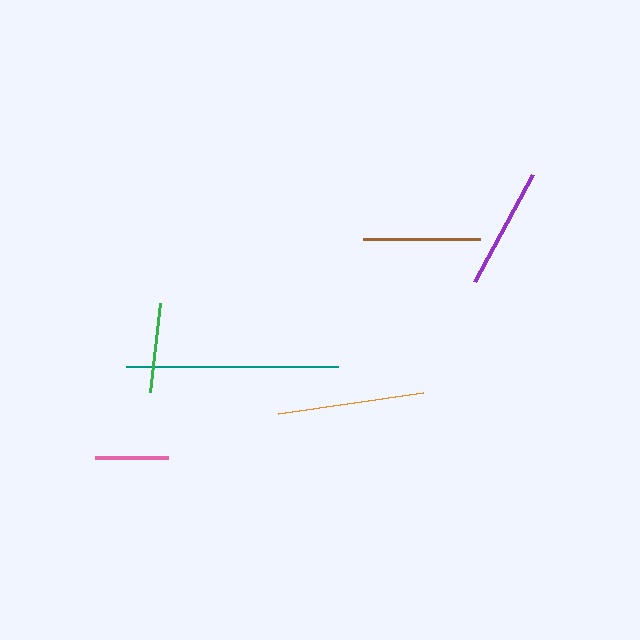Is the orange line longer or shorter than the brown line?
The orange line is longer than the brown line.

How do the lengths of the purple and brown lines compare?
The purple and brown lines are approximately the same length.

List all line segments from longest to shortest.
From longest to shortest: teal, orange, purple, brown, green, pink.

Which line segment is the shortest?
The pink line is the shortest at approximately 73 pixels.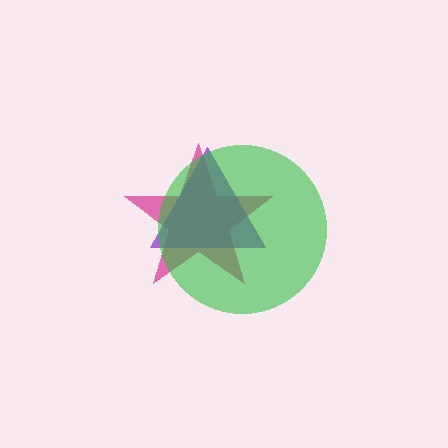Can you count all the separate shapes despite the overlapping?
Yes, there are 3 separate shapes.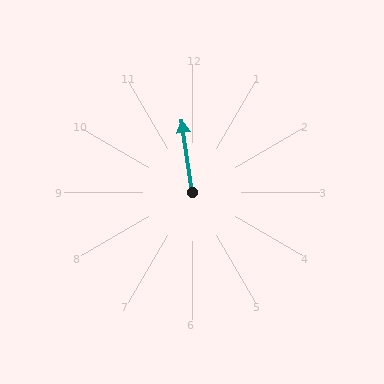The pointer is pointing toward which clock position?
Roughly 12 o'clock.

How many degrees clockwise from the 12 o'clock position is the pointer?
Approximately 352 degrees.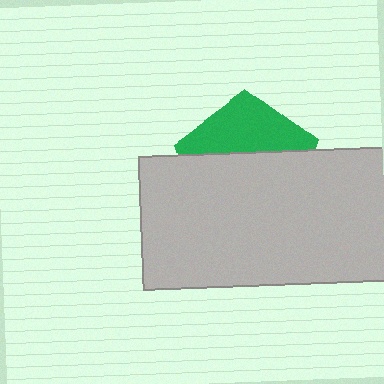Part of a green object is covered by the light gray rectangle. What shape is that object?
It is a pentagon.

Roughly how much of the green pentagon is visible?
A small part of it is visible (roughly 37%).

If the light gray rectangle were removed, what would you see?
You would see the complete green pentagon.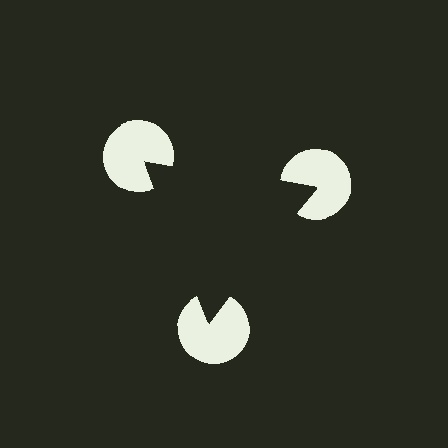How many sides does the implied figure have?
3 sides.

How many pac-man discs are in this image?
There are 3 — one at each vertex of the illusory triangle.